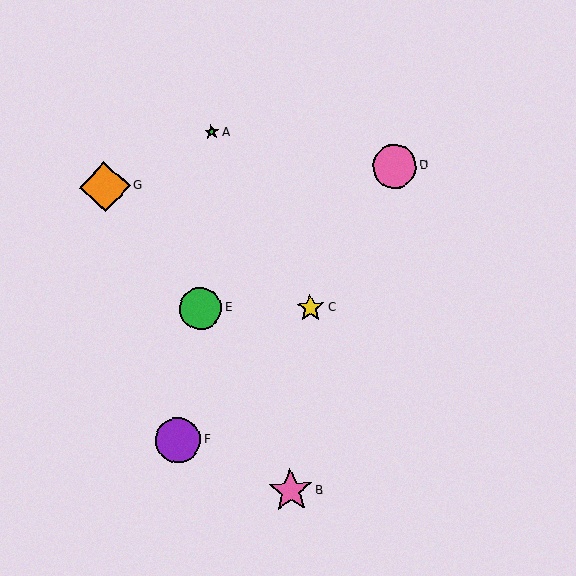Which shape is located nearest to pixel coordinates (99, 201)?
The orange diamond (labeled G) at (105, 187) is nearest to that location.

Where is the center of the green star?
The center of the green star is at (212, 132).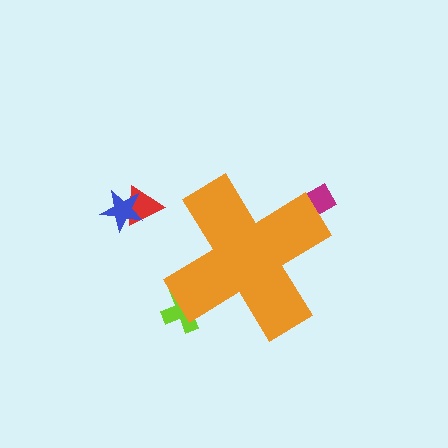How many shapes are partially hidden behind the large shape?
2 shapes are partially hidden.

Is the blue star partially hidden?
No, the blue star is fully visible.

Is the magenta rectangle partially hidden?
Yes, the magenta rectangle is partially hidden behind the orange cross.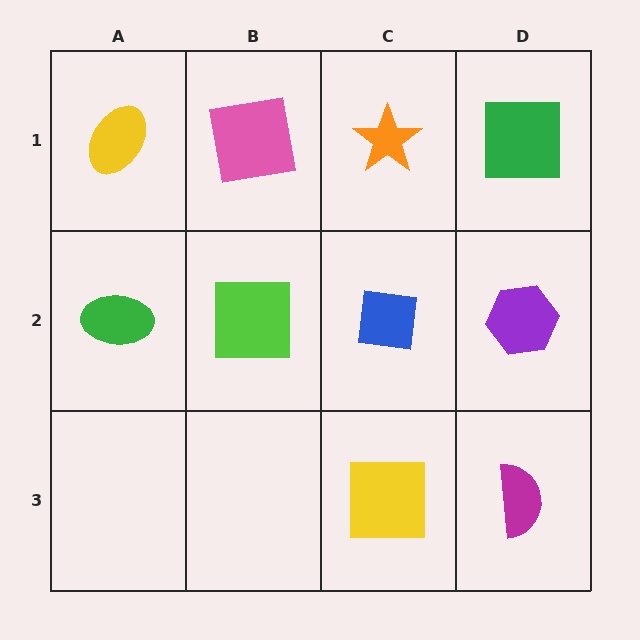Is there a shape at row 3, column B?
No, that cell is empty.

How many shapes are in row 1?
4 shapes.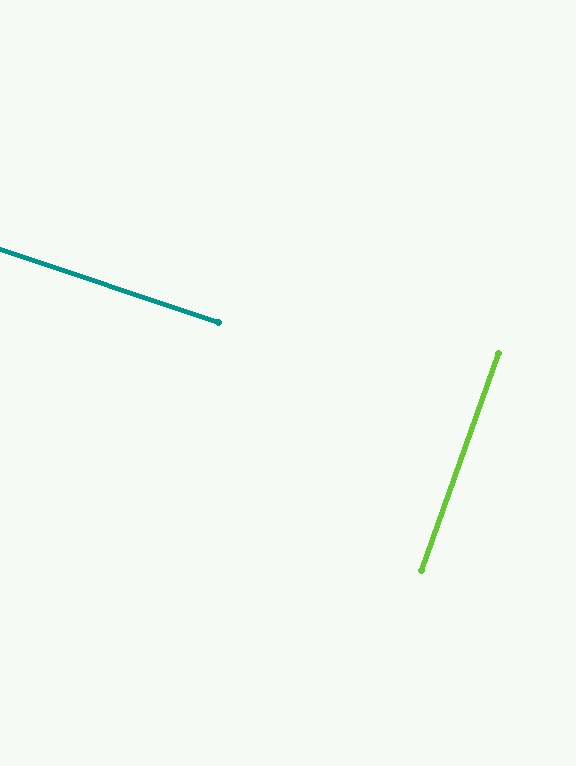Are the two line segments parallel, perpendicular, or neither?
Perpendicular — they meet at approximately 89°.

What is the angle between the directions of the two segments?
Approximately 89 degrees.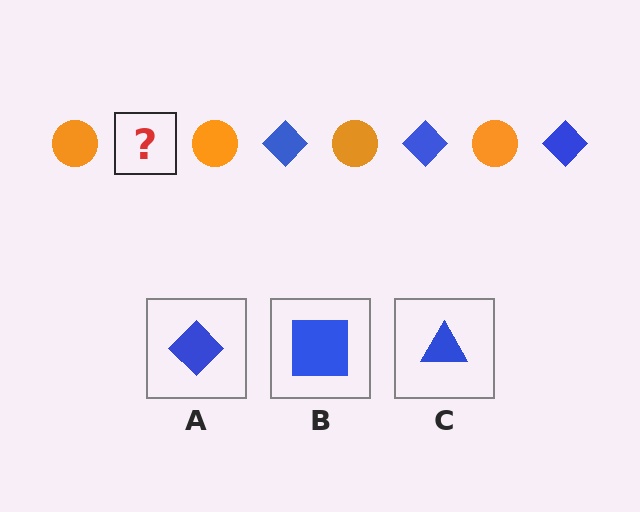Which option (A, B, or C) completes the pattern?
A.